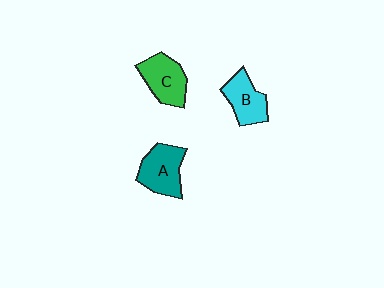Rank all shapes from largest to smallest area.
From largest to smallest: A (teal), C (green), B (cyan).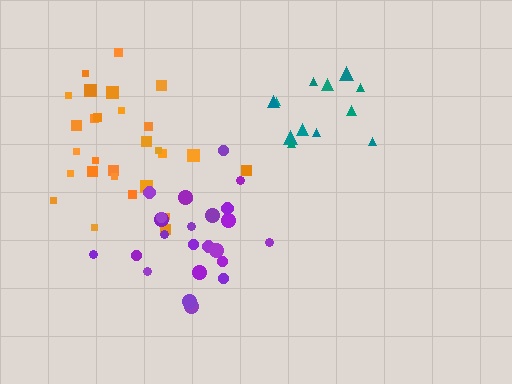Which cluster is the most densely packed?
Purple.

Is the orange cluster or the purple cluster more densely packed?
Purple.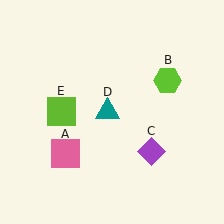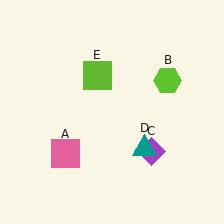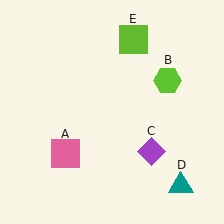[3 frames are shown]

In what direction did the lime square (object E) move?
The lime square (object E) moved up and to the right.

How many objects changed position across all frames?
2 objects changed position: teal triangle (object D), lime square (object E).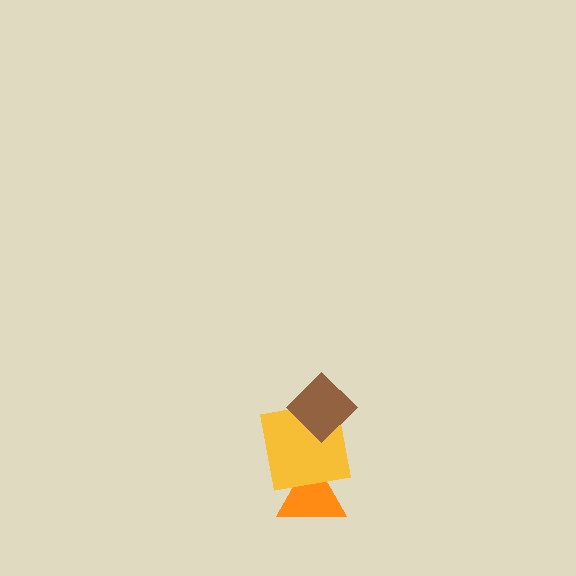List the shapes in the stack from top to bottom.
From top to bottom: the brown diamond, the yellow square, the orange triangle.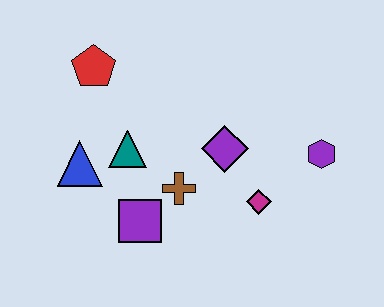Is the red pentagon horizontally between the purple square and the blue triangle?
Yes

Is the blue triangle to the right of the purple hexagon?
No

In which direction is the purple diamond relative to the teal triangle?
The purple diamond is to the right of the teal triangle.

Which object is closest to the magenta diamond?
The purple diamond is closest to the magenta diamond.